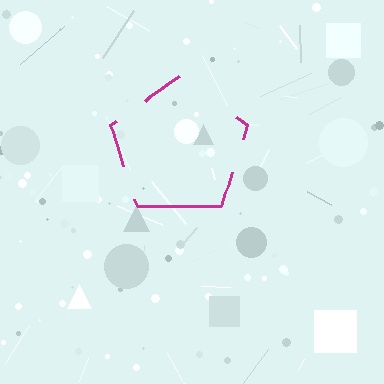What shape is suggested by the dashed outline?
The dashed outline suggests a pentagon.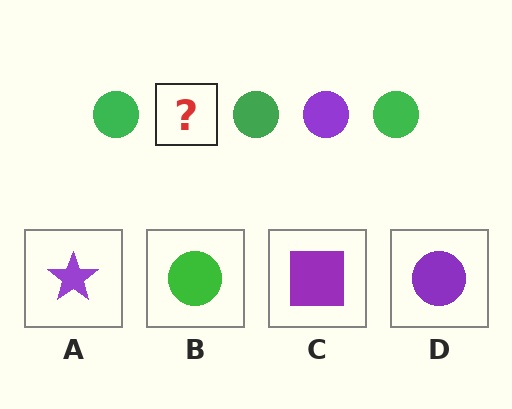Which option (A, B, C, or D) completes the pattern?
D.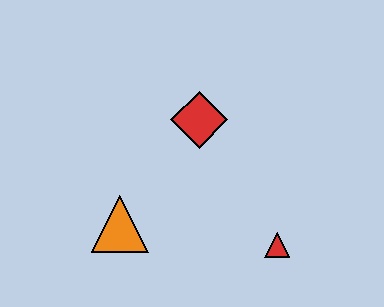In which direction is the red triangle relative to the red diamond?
The red triangle is below the red diamond.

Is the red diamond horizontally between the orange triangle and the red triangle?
Yes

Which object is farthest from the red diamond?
The red triangle is farthest from the red diamond.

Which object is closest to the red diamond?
The orange triangle is closest to the red diamond.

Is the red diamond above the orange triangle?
Yes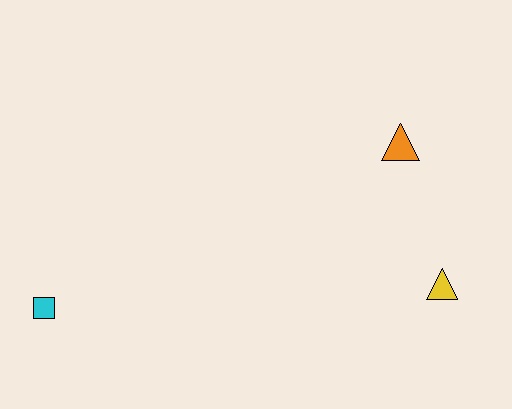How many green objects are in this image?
There are no green objects.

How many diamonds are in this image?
There are no diamonds.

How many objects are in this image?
There are 3 objects.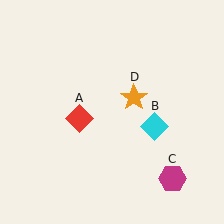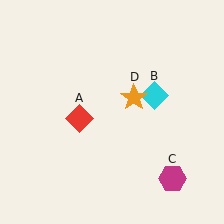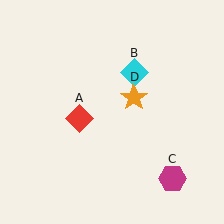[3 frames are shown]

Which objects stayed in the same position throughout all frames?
Red diamond (object A) and magenta hexagon (object C) and orange star (object D) remained stationary.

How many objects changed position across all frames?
1 object changed position: cyan diamond (object B).